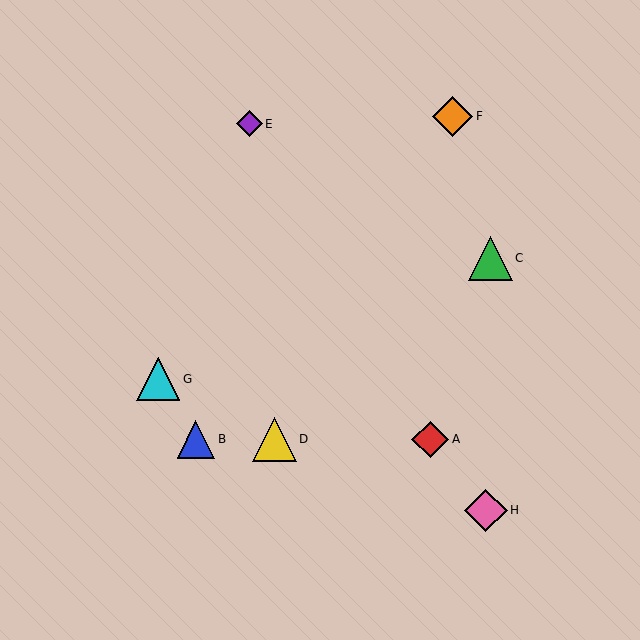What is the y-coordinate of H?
Object H is at y≈510.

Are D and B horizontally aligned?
Yes, both are at y≈439.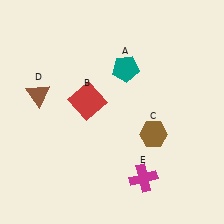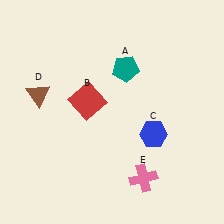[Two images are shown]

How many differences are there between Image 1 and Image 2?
There are 2 differences between the two images.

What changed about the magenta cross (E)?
In Image 1, E is magenta. In Image 2, it changed to pink.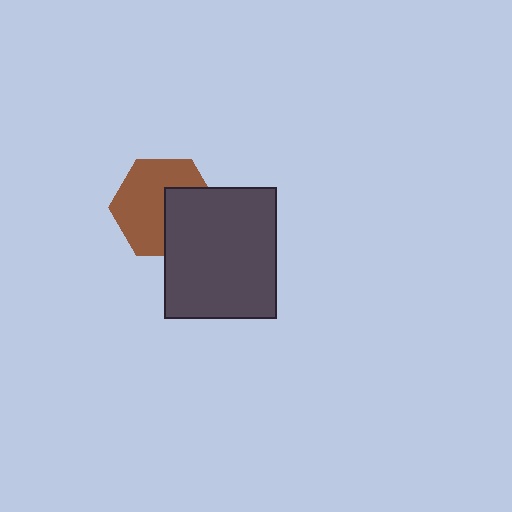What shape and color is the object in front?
The object in front is a dark gray rectangle.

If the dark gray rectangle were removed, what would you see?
You would see the complete brown hexagon.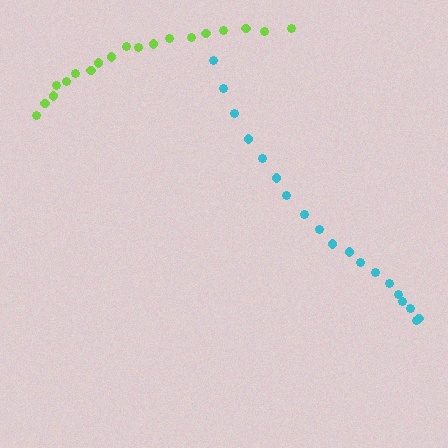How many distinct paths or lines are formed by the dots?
There are 2 distinct paths.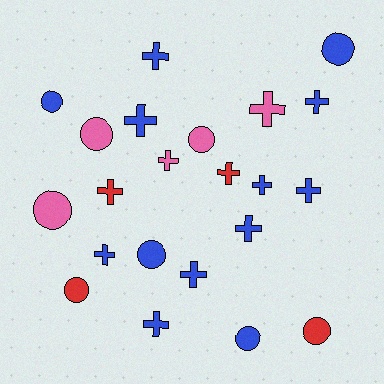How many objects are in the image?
There are 22 objects.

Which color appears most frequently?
Blue, with 13 objects.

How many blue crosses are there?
There are 9 blue crosses.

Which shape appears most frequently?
Cross, with 13 objects.